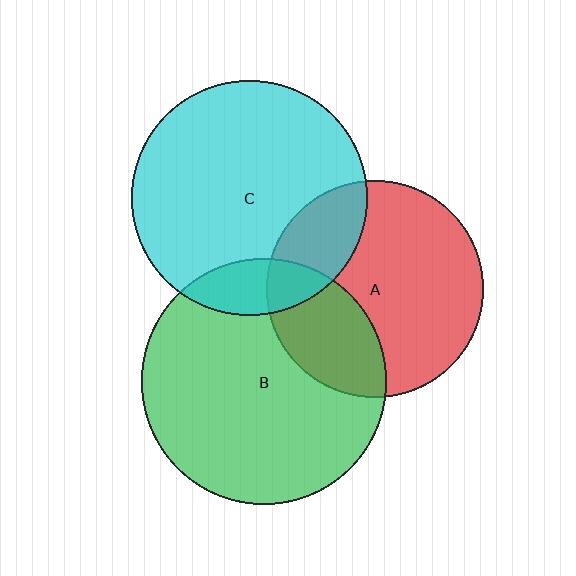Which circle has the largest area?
Circle B (green).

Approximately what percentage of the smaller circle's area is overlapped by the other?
Approximately 20%.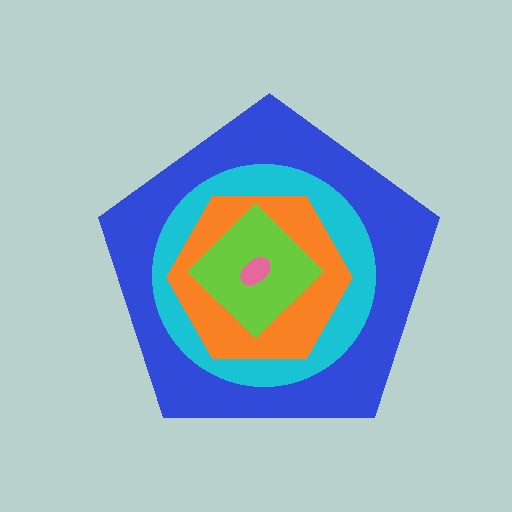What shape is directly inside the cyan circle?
The orange hexagon.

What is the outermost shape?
The blue pentagon.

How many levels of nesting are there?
5.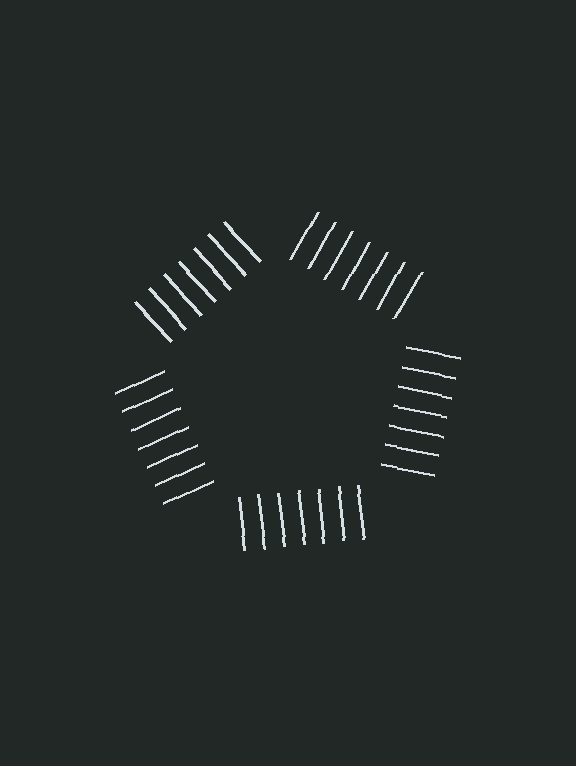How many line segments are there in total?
35 — 7 along each of the 5 edges.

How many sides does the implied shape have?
5 sides — the line-ends trace a pentagon.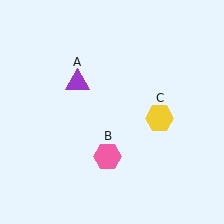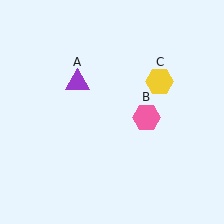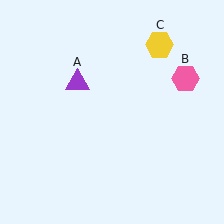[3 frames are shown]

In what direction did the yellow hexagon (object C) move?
The yellow hexagon (object C) moved up.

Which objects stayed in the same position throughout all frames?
Purple triangle (object A) remained stationary.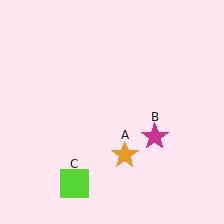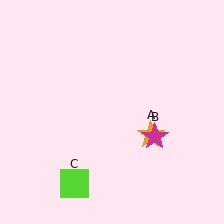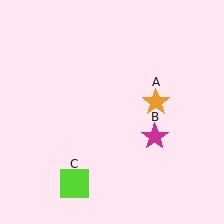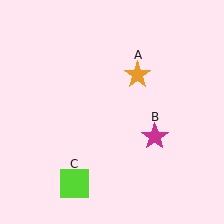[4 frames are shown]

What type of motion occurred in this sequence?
The orange star (object A) rotated counterclockwise around the center of the scene.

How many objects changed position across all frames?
1 object changed position: orange star (object A).